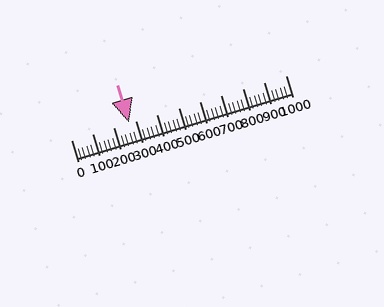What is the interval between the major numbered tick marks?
The major tick marks are spaced 100 units apart.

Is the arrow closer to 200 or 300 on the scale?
The arrow is closer to 300.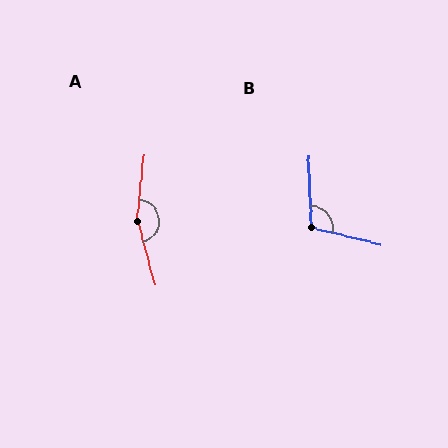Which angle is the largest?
A, at approximately 160 degrees.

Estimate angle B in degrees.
Approximately 107 degrees.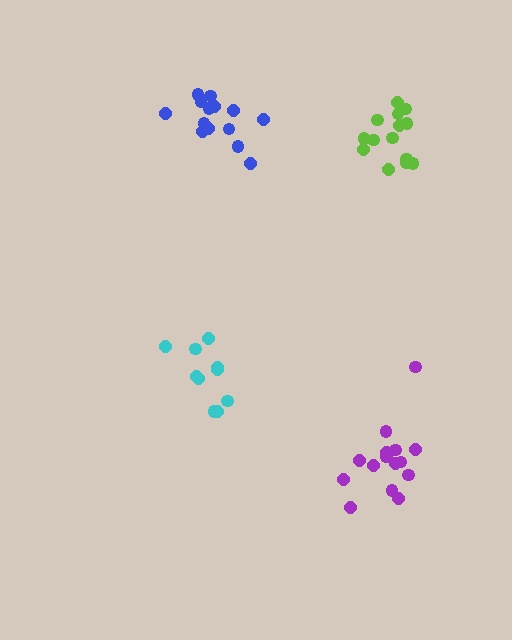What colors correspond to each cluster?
The clusters are colored: cyan, lime, blue, purple.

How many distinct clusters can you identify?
There are 4 distinct clusters.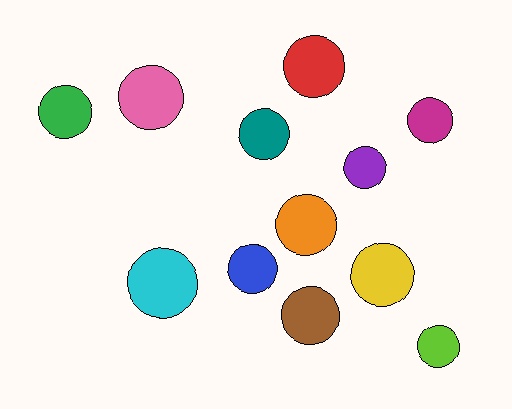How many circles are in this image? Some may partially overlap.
There are 12 circles.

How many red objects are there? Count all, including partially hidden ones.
There is 1 red object.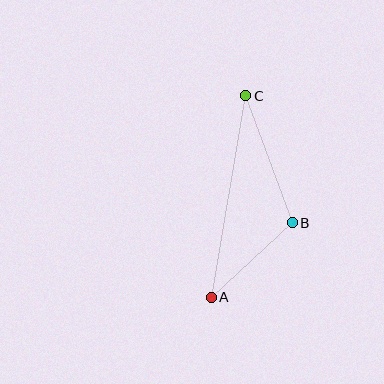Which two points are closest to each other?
Points A and B are closest to each other.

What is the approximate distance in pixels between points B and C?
The distance between B and C is approximately 135 pixels.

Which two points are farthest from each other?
Points A and C are farthest from each other.